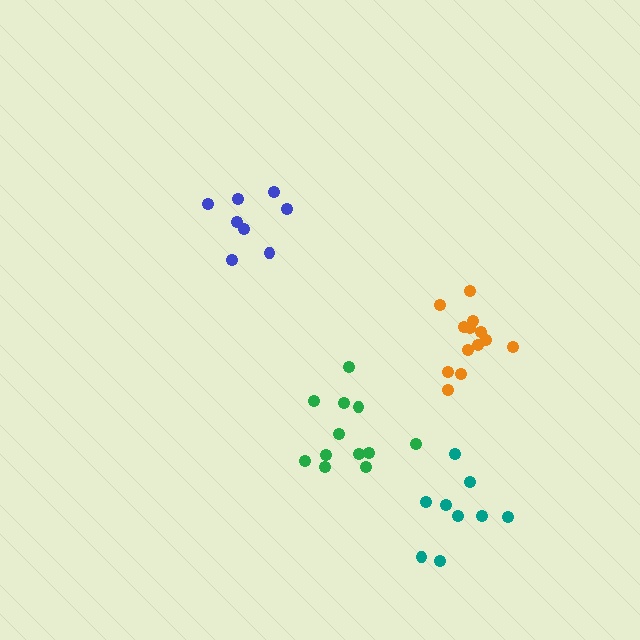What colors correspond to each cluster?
The clusters are colored: green, teal, blue, orange.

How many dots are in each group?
Group 1: 12 dots, Group 2: 9 dots, Group 3: 8 dots, Group 4: 13 dots (42 total).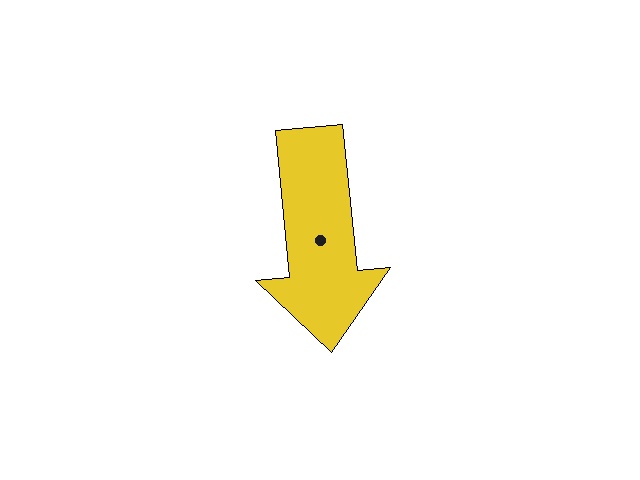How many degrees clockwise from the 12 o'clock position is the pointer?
Approximately 174 degrees.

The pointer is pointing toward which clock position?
Roughly 6 o'clock.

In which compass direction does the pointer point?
South.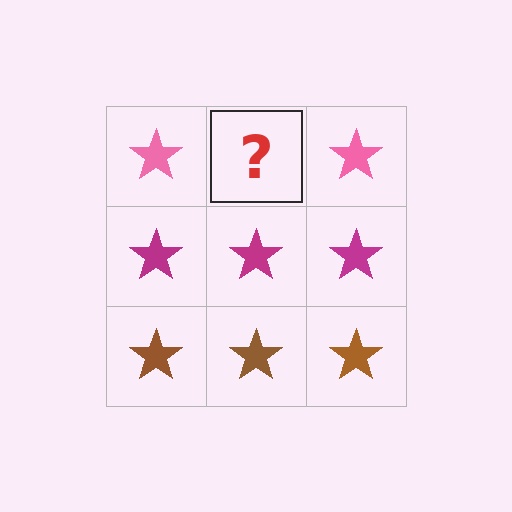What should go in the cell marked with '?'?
The missing cell should contain a pink star.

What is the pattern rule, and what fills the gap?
The rule is that each row has a consistent color. The gap should be filled with a pink star.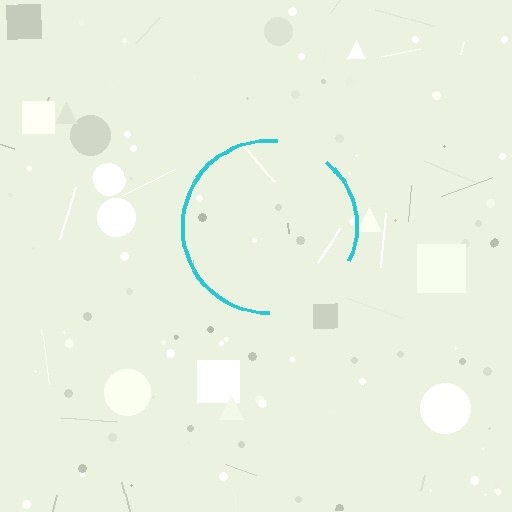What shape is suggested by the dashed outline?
The dashed outline suggests a circle.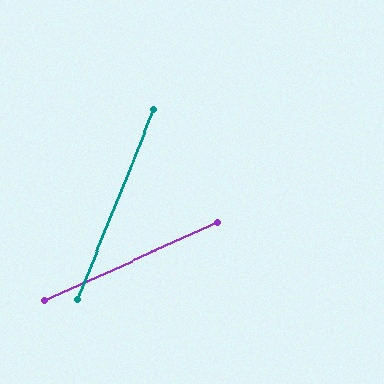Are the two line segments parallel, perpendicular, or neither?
Neither parallel nor perpendicular — they differ by about 44°.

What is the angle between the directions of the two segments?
Approximately 44 degrees.